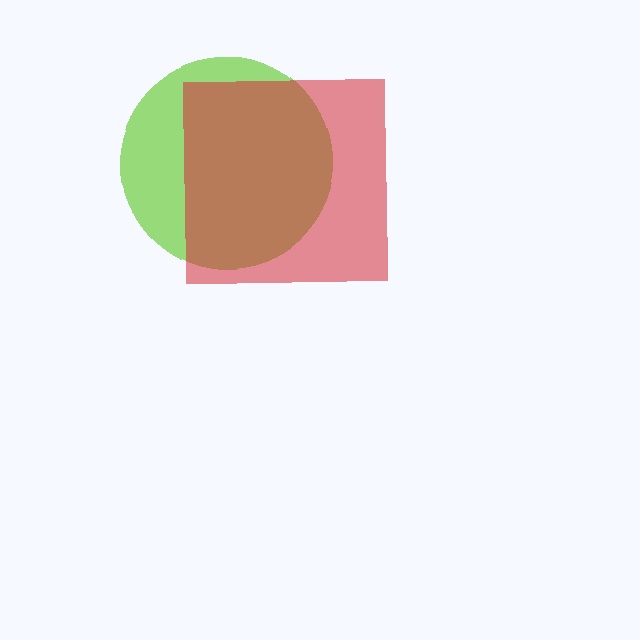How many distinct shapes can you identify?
There are 2 distinct shapes: a lime circle, a red square.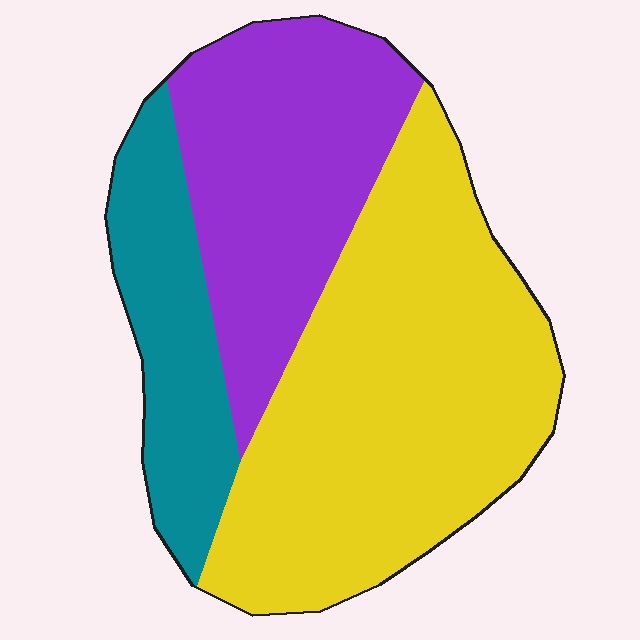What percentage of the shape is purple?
Purple covers 30% of the shape.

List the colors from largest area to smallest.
From largest to smallest: yellow, purple, teal.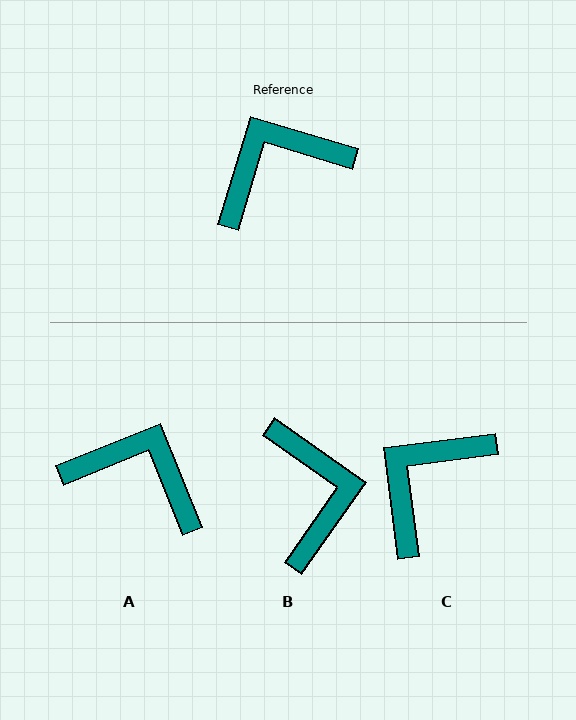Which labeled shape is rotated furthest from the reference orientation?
B, about 109 degrees away.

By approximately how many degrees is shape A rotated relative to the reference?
Approximately 51 degrees clockwise.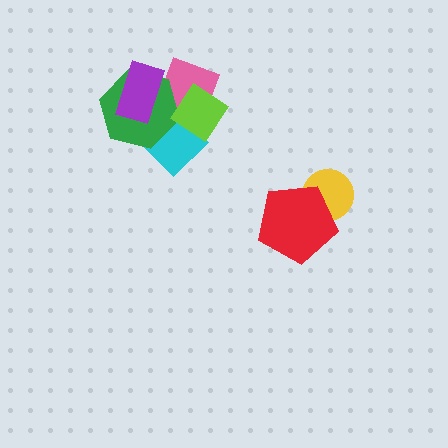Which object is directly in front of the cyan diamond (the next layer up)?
The green hexagon is directly in front of the cyan diamond.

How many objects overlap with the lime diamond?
3 objects overlap with the lime diamond.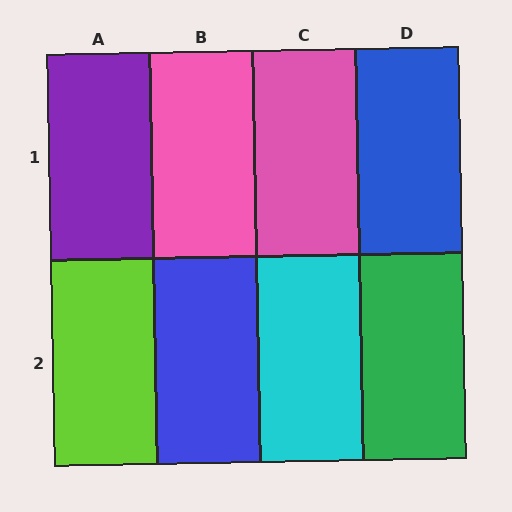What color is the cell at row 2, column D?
Green.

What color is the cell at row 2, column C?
Cyan.